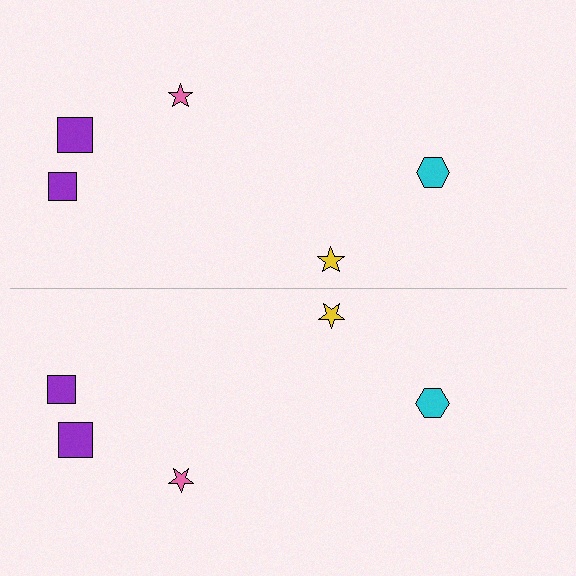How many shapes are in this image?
There are 10 shapes in this image.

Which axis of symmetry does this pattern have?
The pattern has a horizontal axis of symmetry running through the center of the image.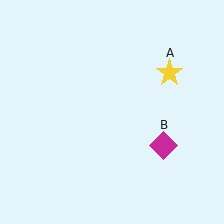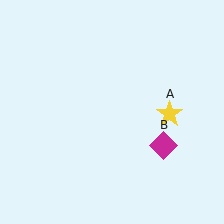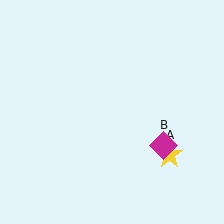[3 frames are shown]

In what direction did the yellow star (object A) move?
The yellow star (object A) moved down.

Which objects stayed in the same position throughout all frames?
Magenta diamond (object B) remained stationary.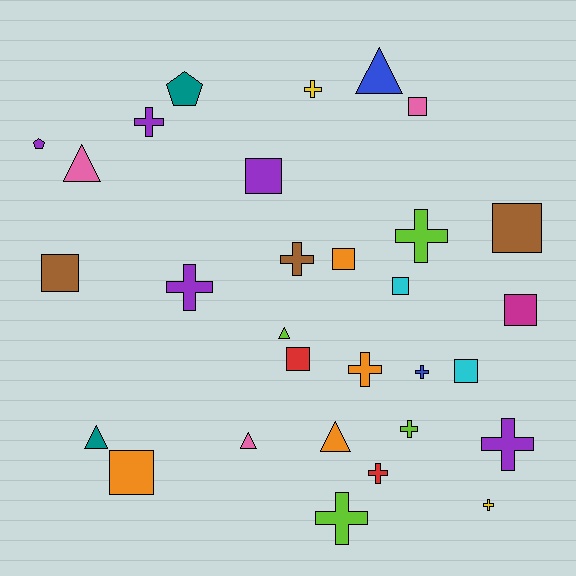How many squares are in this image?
There are 10 squares.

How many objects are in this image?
There are 30 objects.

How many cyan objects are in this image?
There are 2 cyan objects.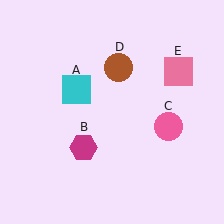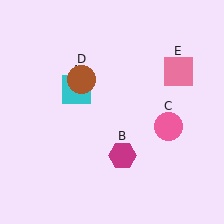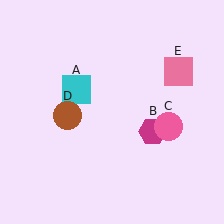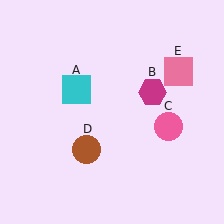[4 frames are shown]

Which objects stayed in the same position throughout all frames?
Cyan square (object A) and pink circle (object C) and pink square (object E) remained stationary.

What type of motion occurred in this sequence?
The magenta hexagon (object B), brown circle (object D) rotated counterclockwise around the center of the scene.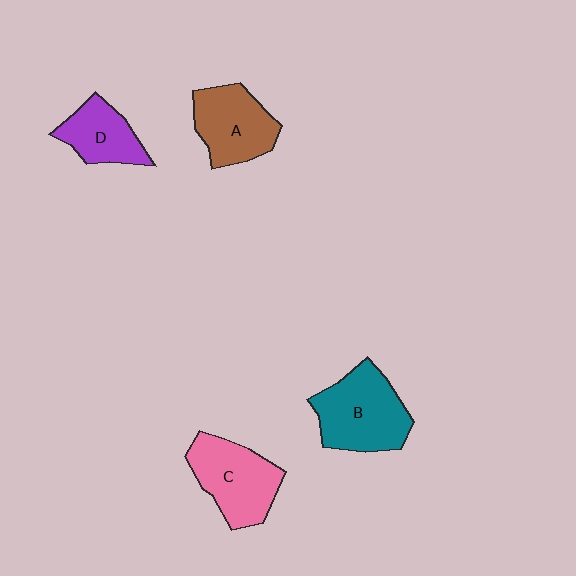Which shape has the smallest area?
Shape D (purple).